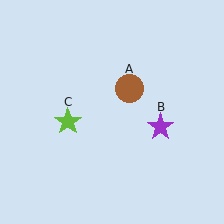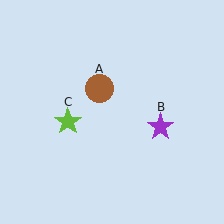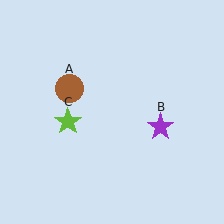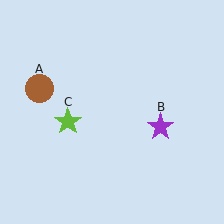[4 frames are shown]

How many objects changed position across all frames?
1 object changed position: brown circle (object A).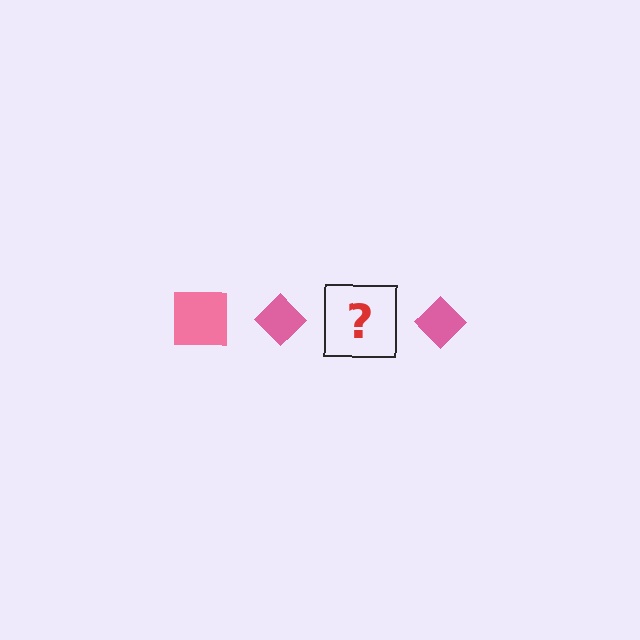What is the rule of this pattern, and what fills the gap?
The rule is that the pattern cycles through square, diamond shapes in pink. The gap should be filled with a pink square.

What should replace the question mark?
The question mark should be replaced with a pink square.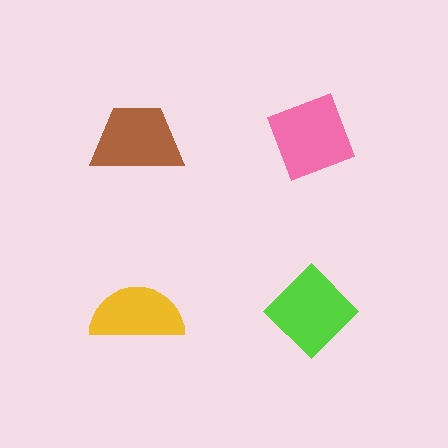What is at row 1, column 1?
A brown trapezoid.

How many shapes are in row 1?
2 shapes.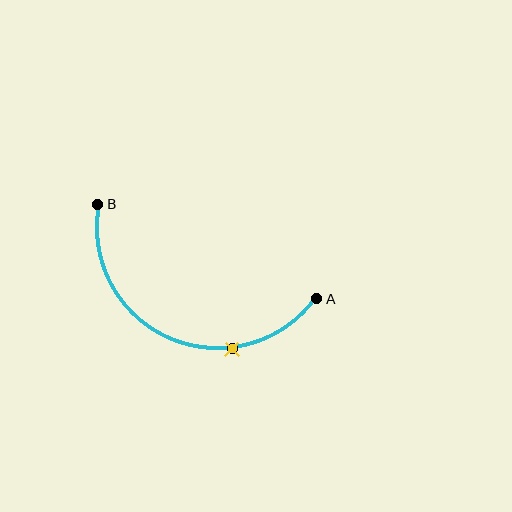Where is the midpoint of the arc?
The arc midpoint is the point on the curve farthest from the straight line joining A and B. It sits below that line.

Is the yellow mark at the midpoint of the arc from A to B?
No. The yellow mark lies on the arc but is closer to endpoint A. The arc midpoint would be at the point on the curve equidistant along the arc from both A and B.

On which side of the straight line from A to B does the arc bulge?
The arc bulges below the straight line connecting A and B.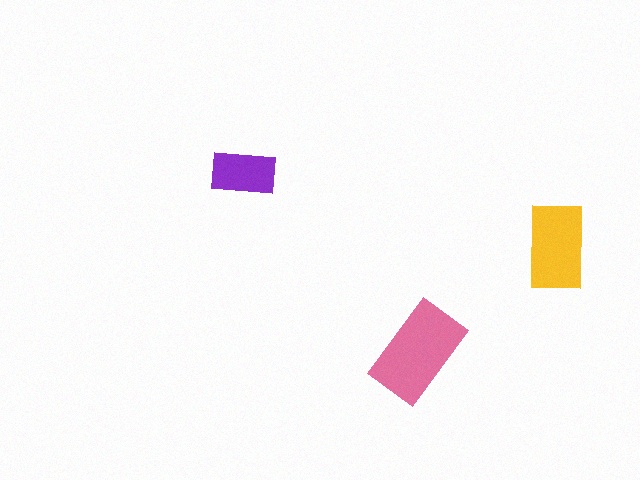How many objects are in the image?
There are 3 objects in the image.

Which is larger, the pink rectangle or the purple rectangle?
The pink one.